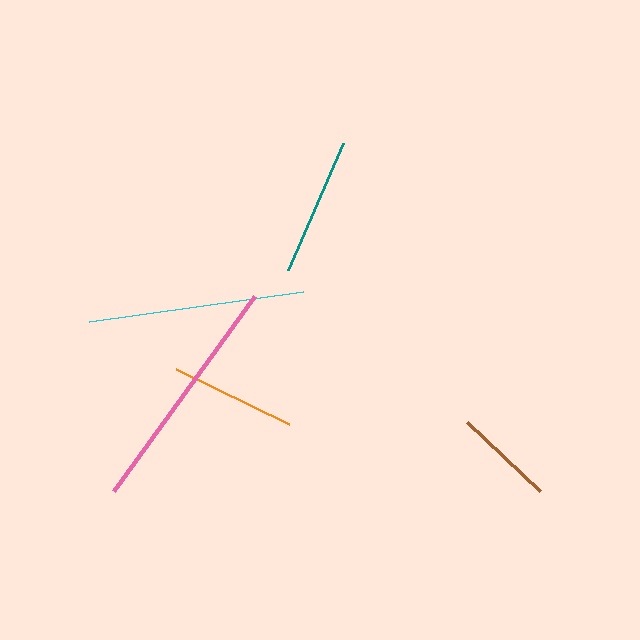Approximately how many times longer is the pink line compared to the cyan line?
The pink line is approximately 1.1 times the length of the cyan line.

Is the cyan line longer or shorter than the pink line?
The pink line is longer than the cyan line.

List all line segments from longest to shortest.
From longest to shortest: pink, cyan, teal, orange, brown.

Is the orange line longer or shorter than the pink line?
The pink line is longer than the orange line.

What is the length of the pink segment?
The pink segment is approximately 241 pixels long.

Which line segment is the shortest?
The brown line is the shortest at approximately 101 pixels.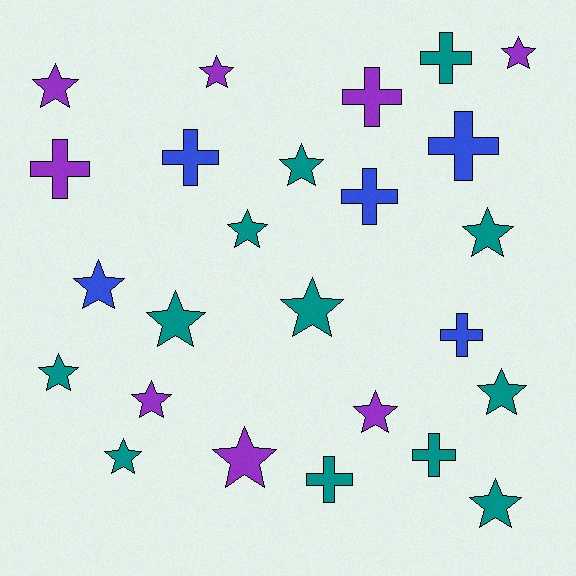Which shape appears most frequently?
Star, with 16 objects.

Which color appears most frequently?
Teal, with 12 objects.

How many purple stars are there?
There are 6 purple stars.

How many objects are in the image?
There are 25 objects.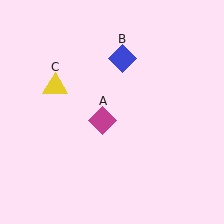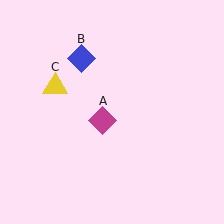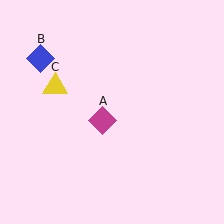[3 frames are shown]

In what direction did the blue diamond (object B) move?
The blue diamond (object B) moved left.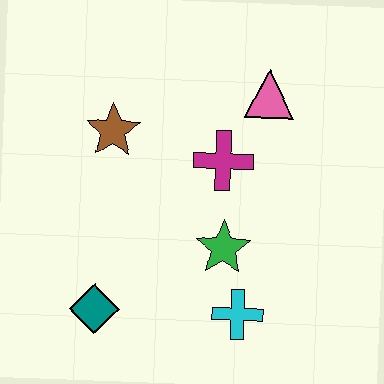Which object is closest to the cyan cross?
The green star is closest to the cyan cross.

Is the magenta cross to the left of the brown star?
No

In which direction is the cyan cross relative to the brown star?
The cyan cross is below the brown star.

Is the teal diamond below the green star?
Yes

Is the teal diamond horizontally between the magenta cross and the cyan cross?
No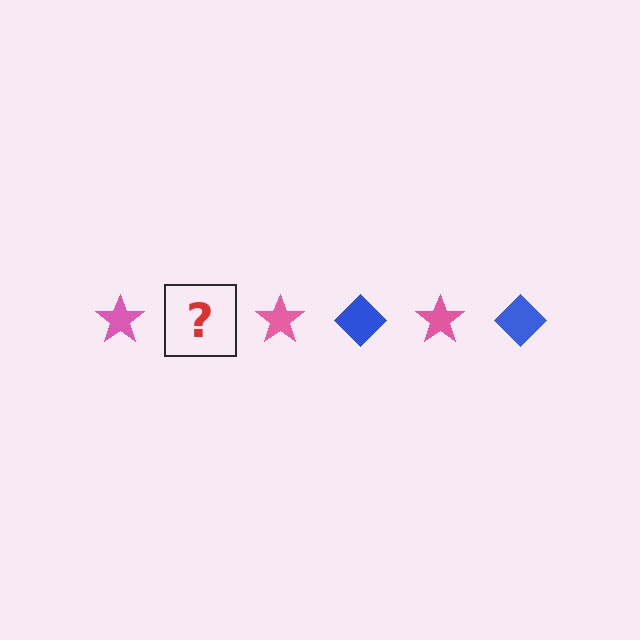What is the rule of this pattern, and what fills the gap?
The rule is that the pattern alternates between pink star and blue diamond. The gap should be filled with a blue diamond.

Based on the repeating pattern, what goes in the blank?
The blank should be a blue diamond.